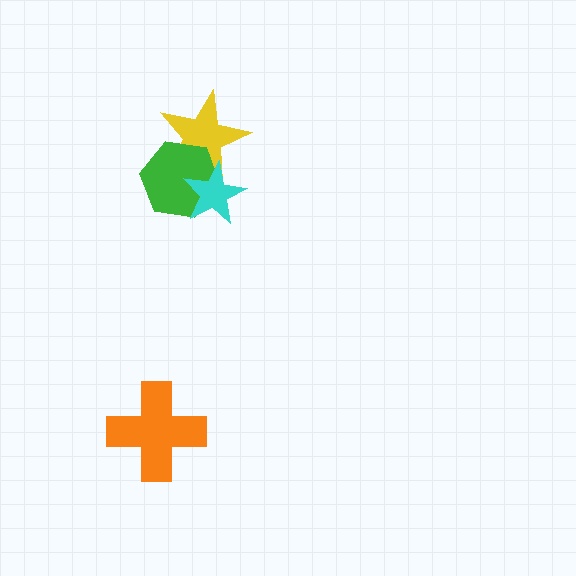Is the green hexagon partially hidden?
Yes, it is partially covered by another shape.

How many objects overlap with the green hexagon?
2 objects overlap with the green hexagon.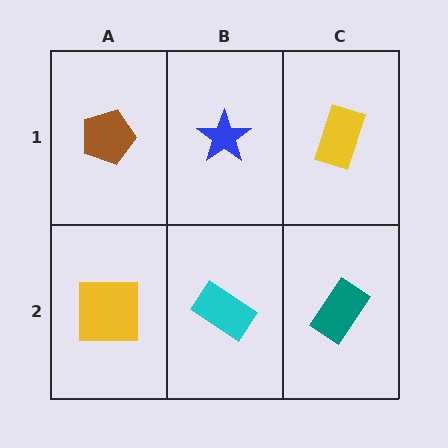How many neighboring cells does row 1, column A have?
2.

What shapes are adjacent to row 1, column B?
A cyan rectangle (row 2, column B), a brown pentagon (row 1, column A), a yellow rectangle (row 1, column C).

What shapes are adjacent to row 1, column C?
A teal rectangle (row 2, column C), a blue star (row 1, column B).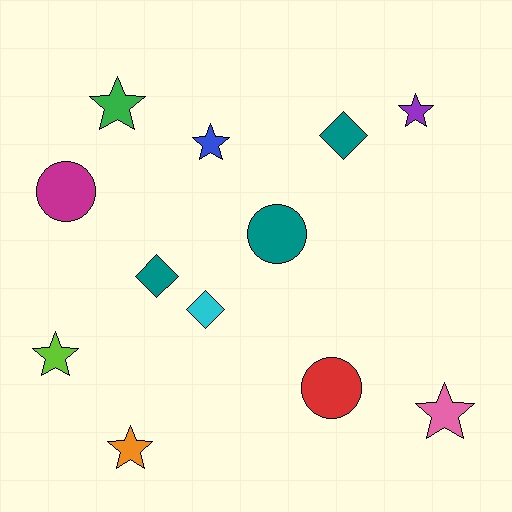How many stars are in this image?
There are 6 stars.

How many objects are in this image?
There are 12 objects.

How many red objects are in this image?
There is 1 red object.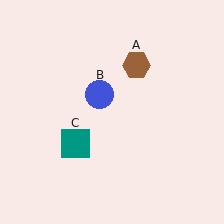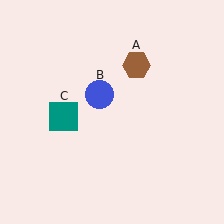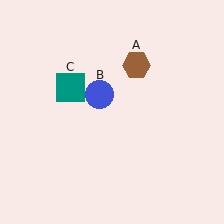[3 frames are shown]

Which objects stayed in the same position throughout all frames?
Brown hexagon (object A) and blue circle (object B) remained stationary.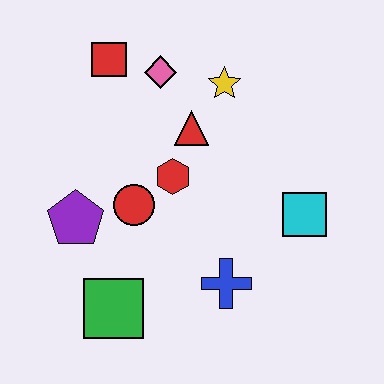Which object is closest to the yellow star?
The red triangle is closest to the yellow star.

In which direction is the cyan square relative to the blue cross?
The cyan square is to the right of the blue cross.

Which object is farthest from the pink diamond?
The green square is farthest from the pink diamond.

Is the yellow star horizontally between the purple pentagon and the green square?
No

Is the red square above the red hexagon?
Yes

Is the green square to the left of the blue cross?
Yes